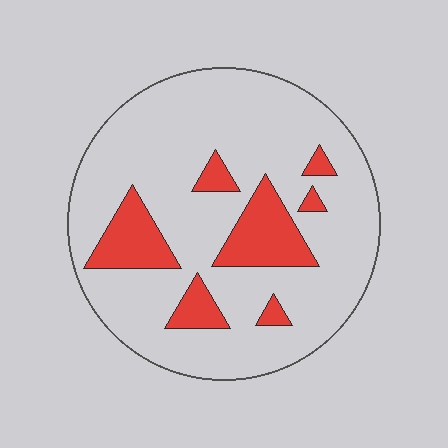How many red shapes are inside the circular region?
7.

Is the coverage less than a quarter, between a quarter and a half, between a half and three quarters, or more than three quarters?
Less than a quarter.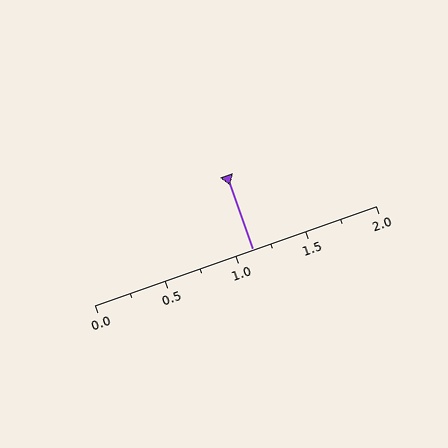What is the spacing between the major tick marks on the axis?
The major ticks are spaced 0.5 apart.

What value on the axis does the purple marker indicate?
The marker indicates approximately 1.12.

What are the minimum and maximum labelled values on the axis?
The axis runs from 0.0 to 2.0.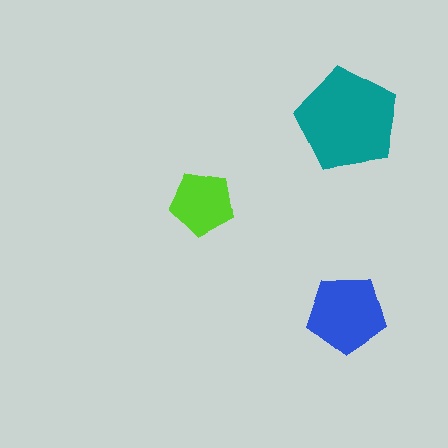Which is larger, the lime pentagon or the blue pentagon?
The blue one.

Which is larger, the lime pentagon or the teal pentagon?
The teal one.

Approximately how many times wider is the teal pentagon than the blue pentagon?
About 1.5 times wider.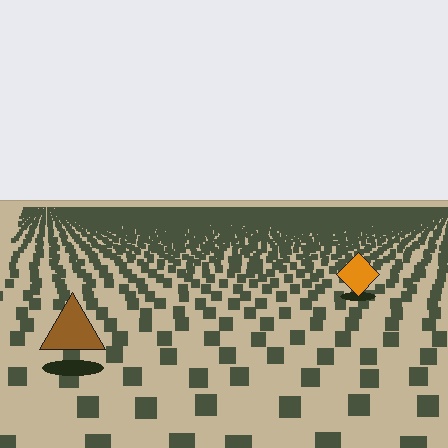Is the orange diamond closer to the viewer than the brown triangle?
No. The brown triangle is closer — you can tell from the texture gradient: the ground texture is coarser near it.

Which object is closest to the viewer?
The brown triangle is closest. The texture marks near it are larger and more spread out.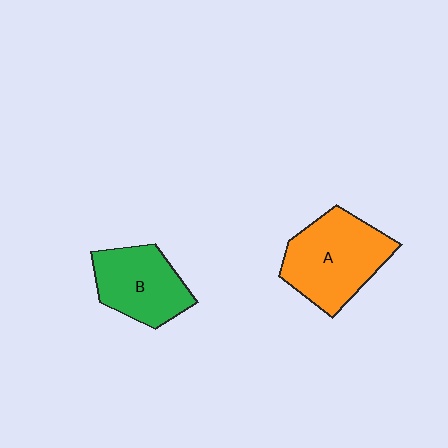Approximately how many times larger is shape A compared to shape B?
Approximately 1.3 times.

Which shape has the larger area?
Shape A (orange).